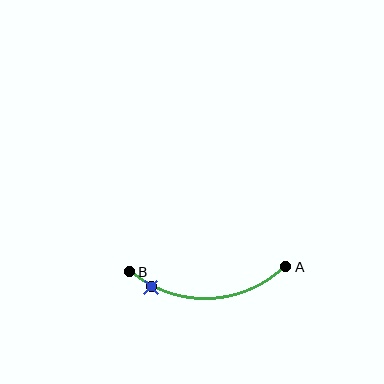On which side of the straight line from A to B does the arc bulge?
The arc bulges below the straight line connecting A and B.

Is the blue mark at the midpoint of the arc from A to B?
No. The blue mark lies on the arc but is closer to endpoint B. The arc midpoint would be at the point on the curve equidistant along the arc from both A and B.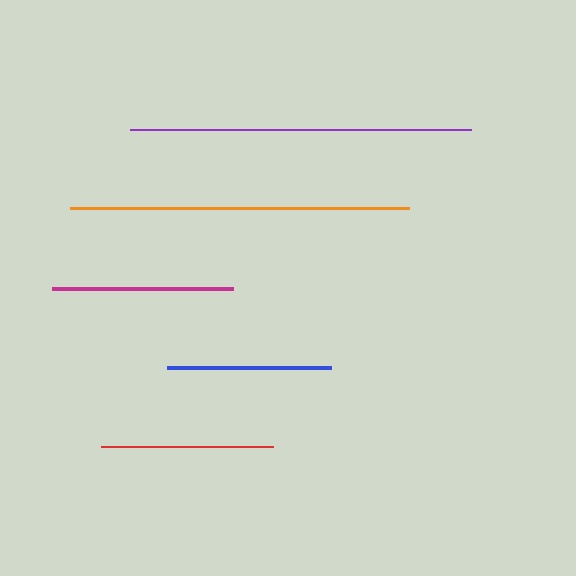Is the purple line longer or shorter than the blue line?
The purple line is longer than the blue line.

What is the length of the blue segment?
The blue segment is approximately 164 pixels long.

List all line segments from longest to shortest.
From longest to shortest: purple, orange, magenta, red, blue.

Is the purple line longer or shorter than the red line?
The purple line is longer than the red line.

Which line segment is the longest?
The purple line is the longest at approximately 341 pixels.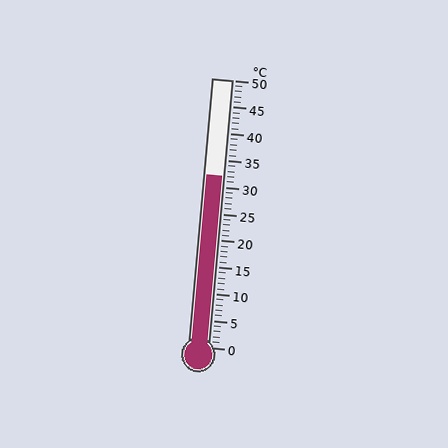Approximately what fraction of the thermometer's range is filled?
The thermometer is filled to approximately 65% of its range.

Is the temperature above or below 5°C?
The temperature is above 5°C.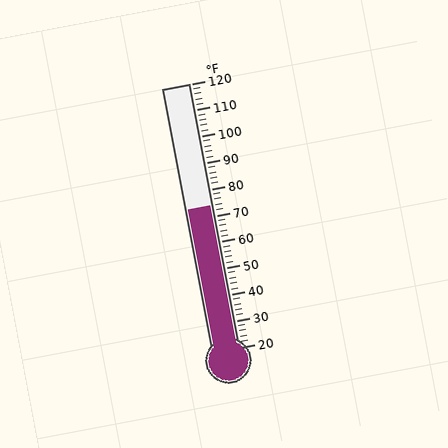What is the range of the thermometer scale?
The thermometer scale ranges from 20°F to 120°F.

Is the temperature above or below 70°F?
The temperature is above 70°F.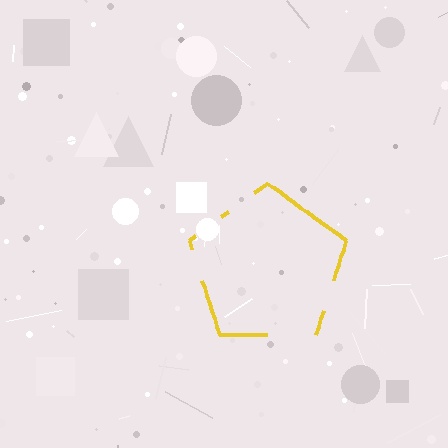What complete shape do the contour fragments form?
The contour fragments form a pentagon.